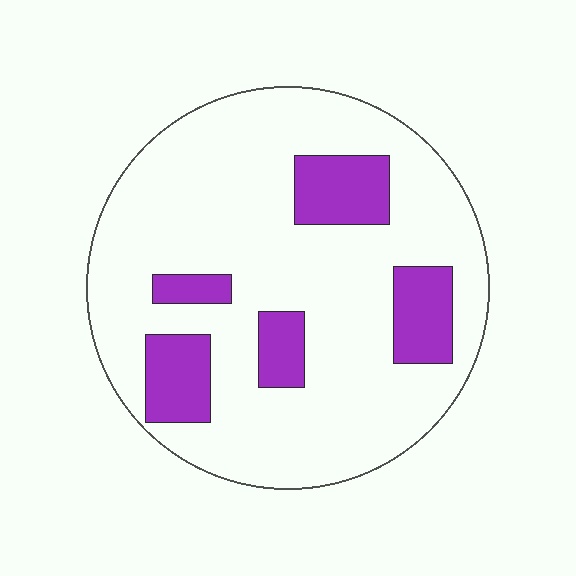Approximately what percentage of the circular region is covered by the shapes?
Approximately 20%.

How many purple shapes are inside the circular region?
5.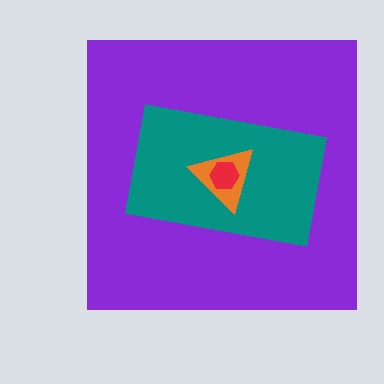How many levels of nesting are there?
4.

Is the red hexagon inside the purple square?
Yes.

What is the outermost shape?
The purple square.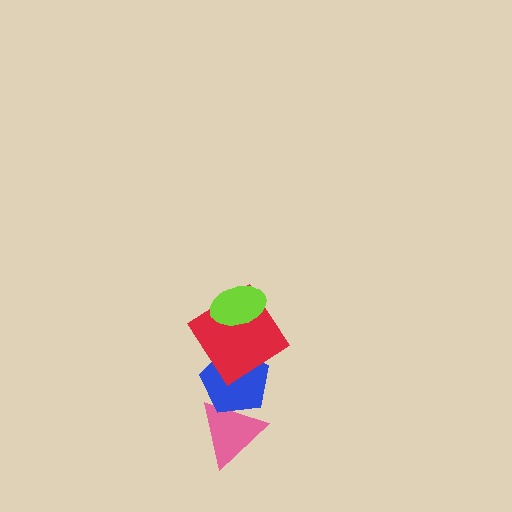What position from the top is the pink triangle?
The pink triangle is 4th from the top.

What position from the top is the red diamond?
The red diamond is 2nd from the top.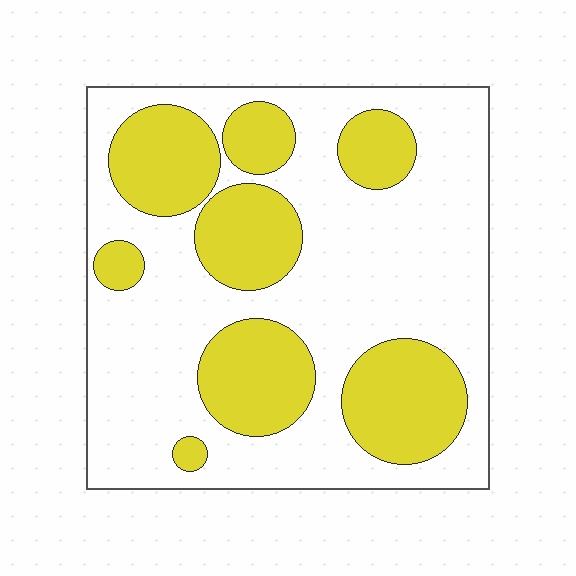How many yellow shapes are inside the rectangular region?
8.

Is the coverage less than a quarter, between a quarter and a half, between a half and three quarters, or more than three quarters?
Between a quarter and a half.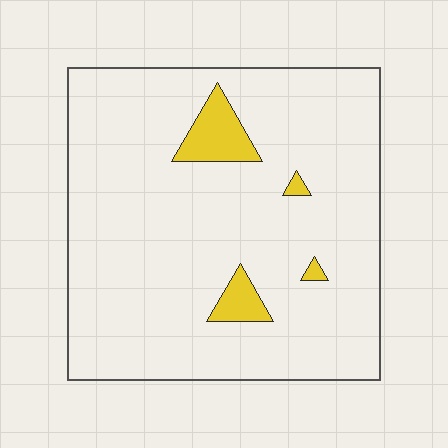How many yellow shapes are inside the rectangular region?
4.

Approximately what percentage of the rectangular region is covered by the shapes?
Approximately 5%.